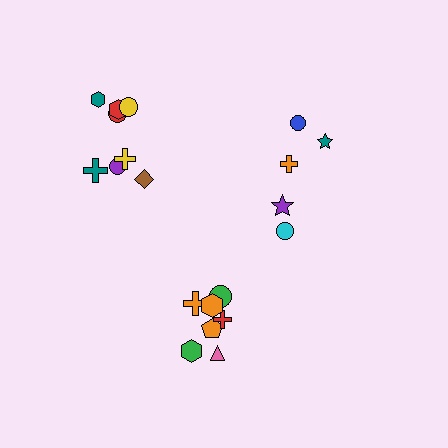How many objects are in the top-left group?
There are 8 objects.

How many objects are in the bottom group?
There are 7 objects.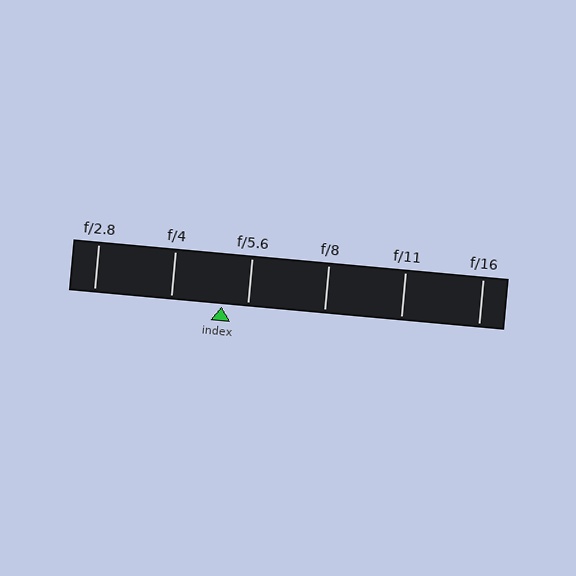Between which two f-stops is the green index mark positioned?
The index mark is between f/4 and f/5.6.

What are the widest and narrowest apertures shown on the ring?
The widest aperture shown is f/2.8 and the narrowest is f/16.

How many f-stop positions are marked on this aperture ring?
There are 6 f-stop positions marked.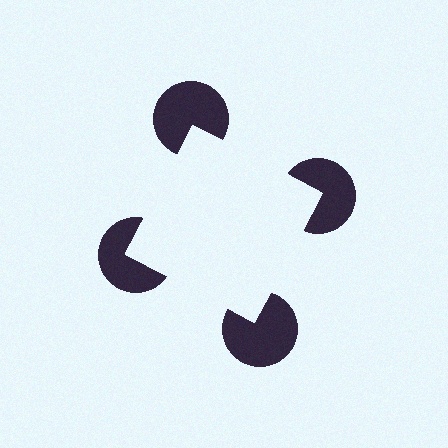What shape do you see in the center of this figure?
An illusory square — its edges are inferred from the aligned wedge cuts in the pac-man discs, not physically drawn.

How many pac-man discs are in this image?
There are 4 — one at each vertex of the illusory square.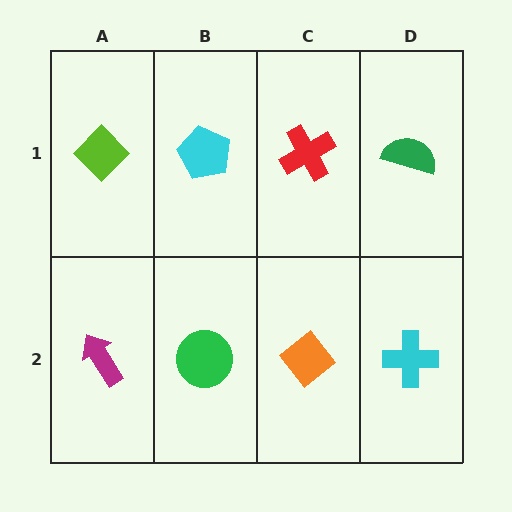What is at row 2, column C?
An orange diamond.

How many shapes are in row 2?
4 shapes.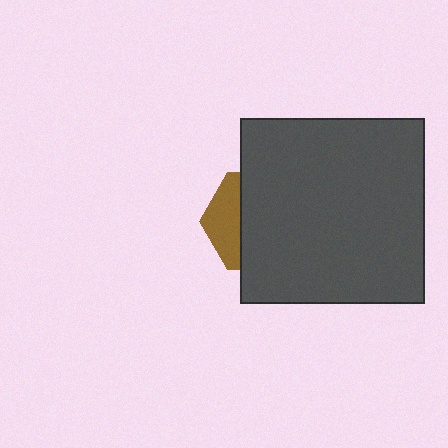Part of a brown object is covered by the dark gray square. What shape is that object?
It is a hexagon.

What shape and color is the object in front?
The object in front is a dark gray square.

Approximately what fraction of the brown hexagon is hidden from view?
Roughly 68% of the brown hexagon is hidden behind the dark gray square.